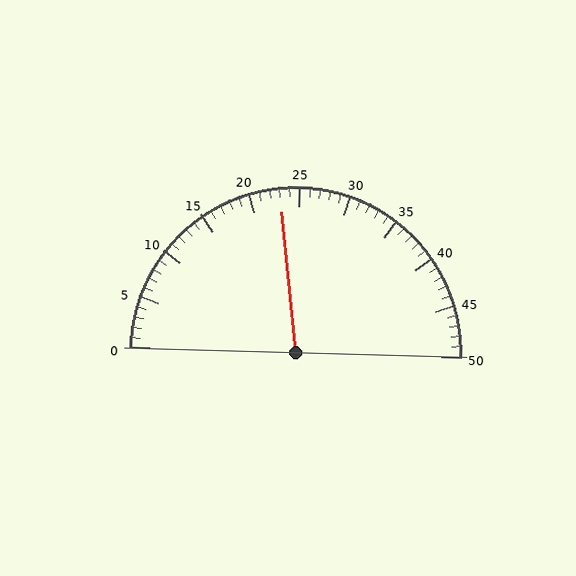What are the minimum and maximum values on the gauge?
The gauge ranges from 0 to 50.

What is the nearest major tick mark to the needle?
The nearest major tick mark is 25.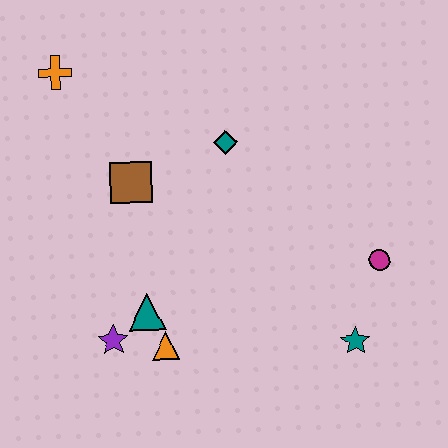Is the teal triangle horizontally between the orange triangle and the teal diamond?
No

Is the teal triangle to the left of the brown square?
No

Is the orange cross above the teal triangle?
Yes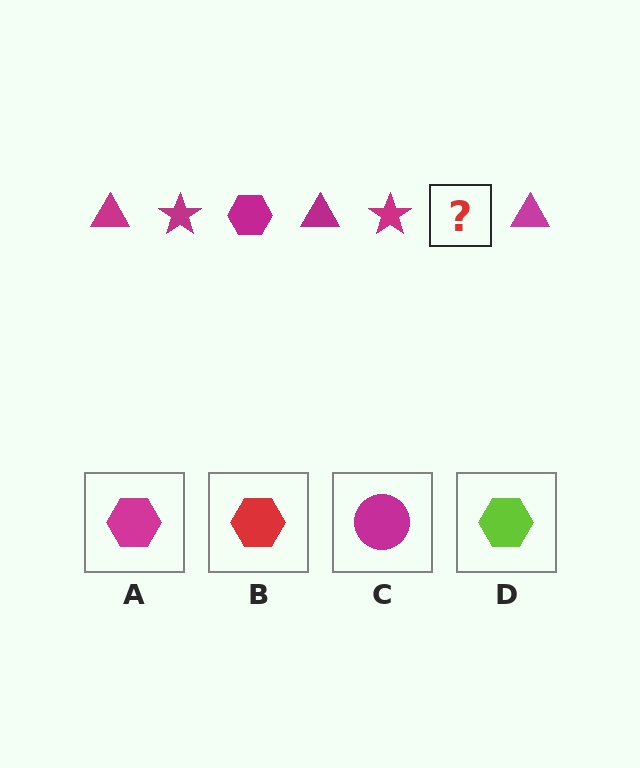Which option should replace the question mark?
Option A.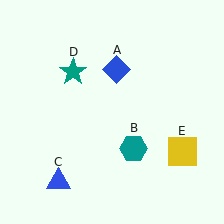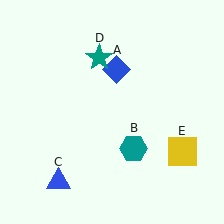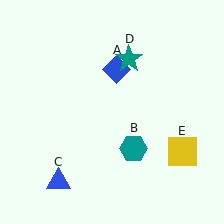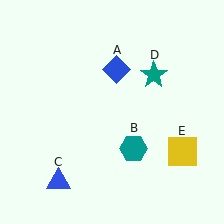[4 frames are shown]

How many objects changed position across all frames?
1 object changed position: teal star (object D).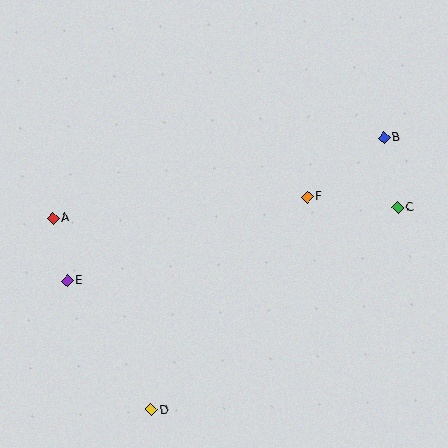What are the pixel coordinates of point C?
Point C is at (398, 208).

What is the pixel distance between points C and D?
The distance between C and D is 319 pixels.